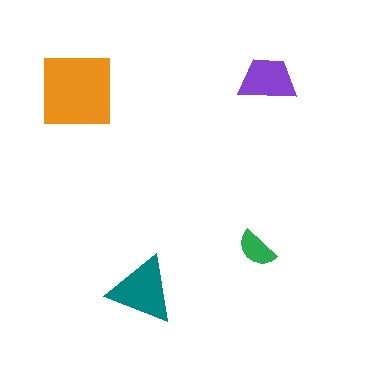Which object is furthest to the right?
The purple trapezoid is rightmost.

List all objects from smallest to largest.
The green semicircle, the purple trapezoid, the teal triangle, the orange square.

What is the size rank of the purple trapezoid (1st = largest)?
3rd.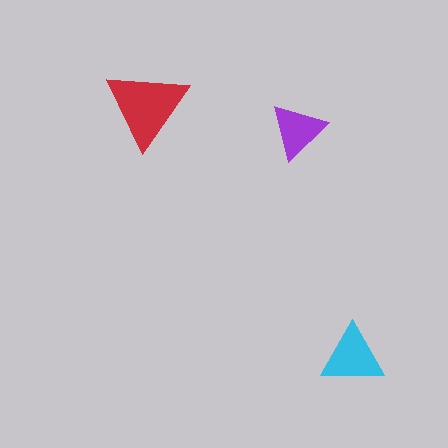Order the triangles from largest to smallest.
the red one, the cyan one, the purple one.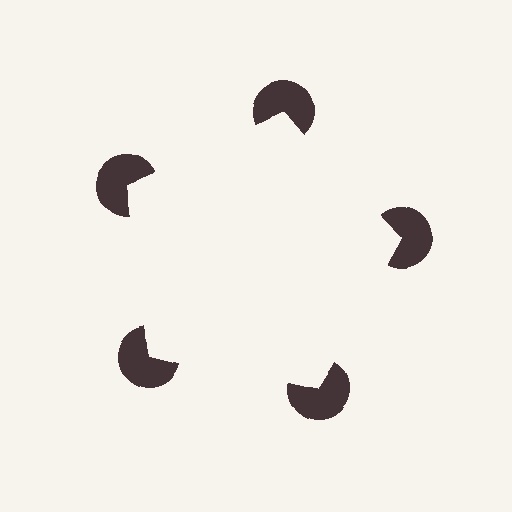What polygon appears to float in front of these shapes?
An illusory pentagon — its edges are inferred from the aligned wedge cuts in the pac-man discs, not physically drawn.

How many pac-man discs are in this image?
There are 5 — one at each vertex of the illusory pentagon.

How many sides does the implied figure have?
5 sides.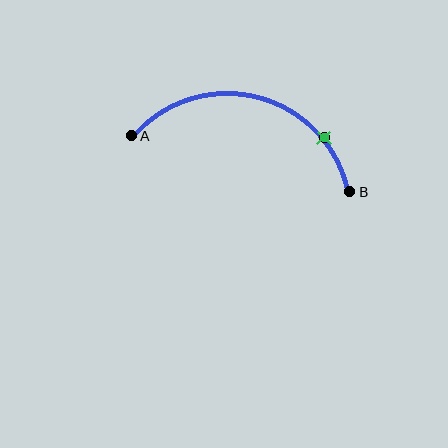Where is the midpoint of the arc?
The arc midpoint is the point on the curve farthest from the straight line joining A and B. It sits above that line.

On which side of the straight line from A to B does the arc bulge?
The arc bulges above the straight line connecting A and B.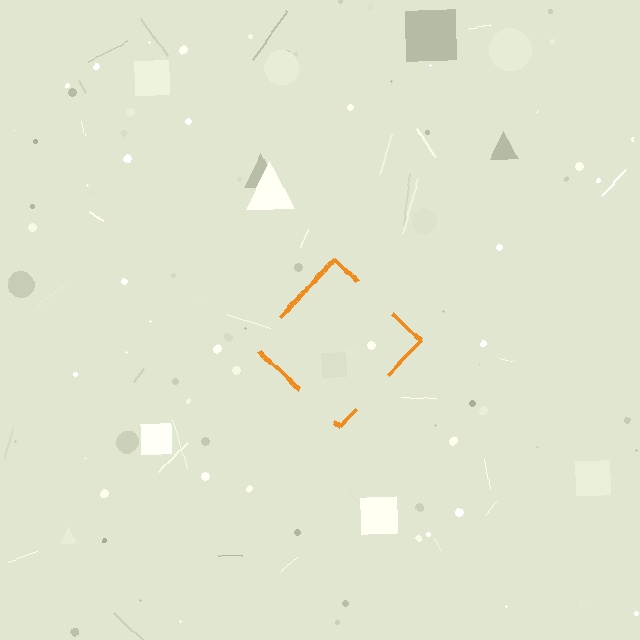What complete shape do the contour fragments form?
The contour fragments form a diamond.